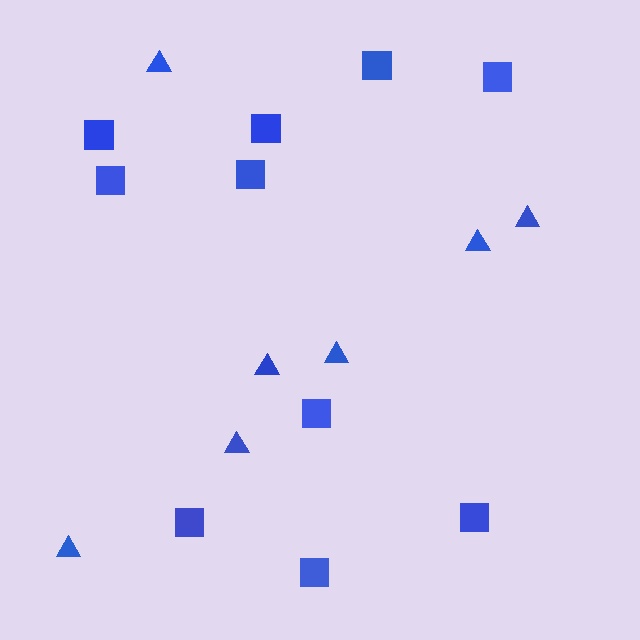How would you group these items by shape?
There are 2 groups: one group of triangles (7) and one group of squares (10).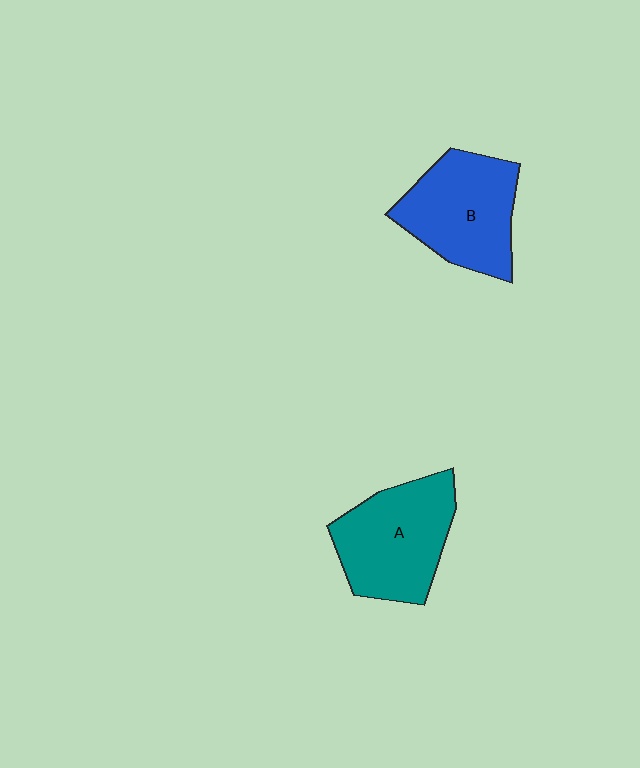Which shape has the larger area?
Shape A (teal).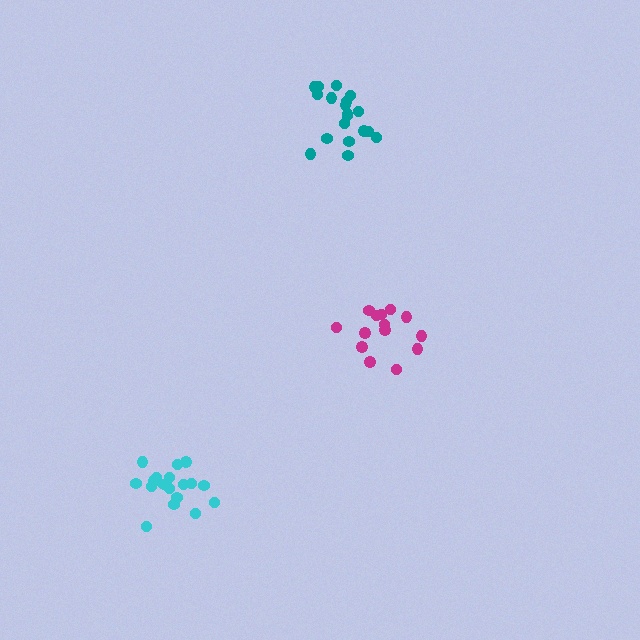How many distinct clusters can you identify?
There are 3 distinct clusters.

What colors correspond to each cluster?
The clusters are colored: teal, cyan, magenta.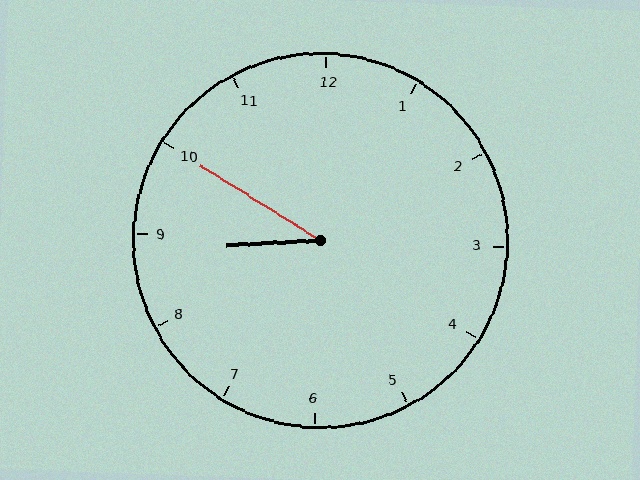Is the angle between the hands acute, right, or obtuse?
It is acute.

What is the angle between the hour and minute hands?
Approximately 35 degrees.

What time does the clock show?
8:50.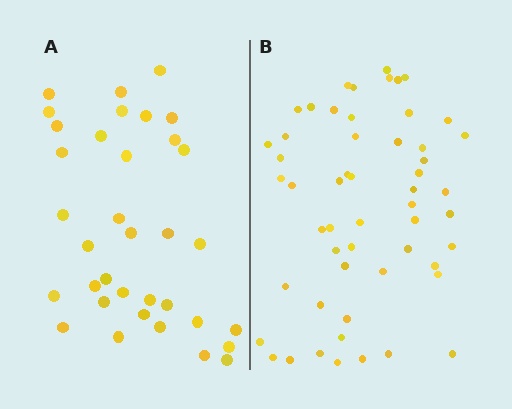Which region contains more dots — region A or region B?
Region B (the right region) has more dots.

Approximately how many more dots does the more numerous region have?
Region B has approximately 20 more dots than region A.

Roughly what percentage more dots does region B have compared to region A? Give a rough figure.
About 55% more.